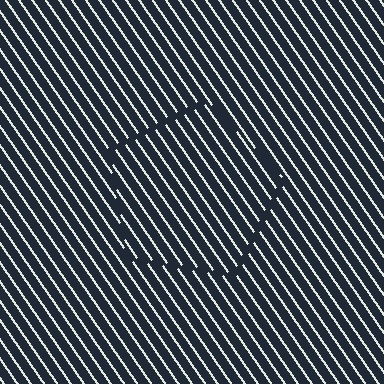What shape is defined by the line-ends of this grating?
An illusory pentagon. The interior of the shape contains the same grating, shifted by half a period — the contour is defined by the phase discontinuity where line-ends from the inner and outer gratings abut.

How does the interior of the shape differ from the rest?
The interior of the shape contains the same grating, shifted by half a period — the contour is defined by the phase discontinuity where line-ends from the inner and outer gratings abut.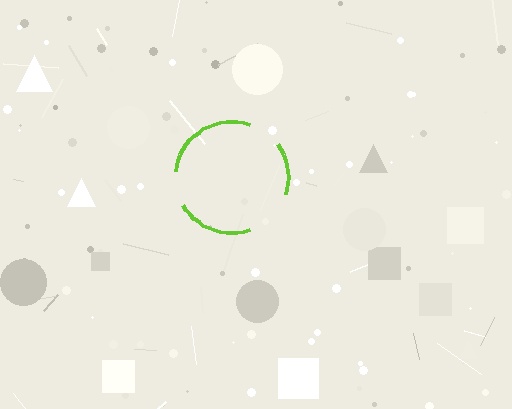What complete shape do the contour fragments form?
The contour fragments form a circle.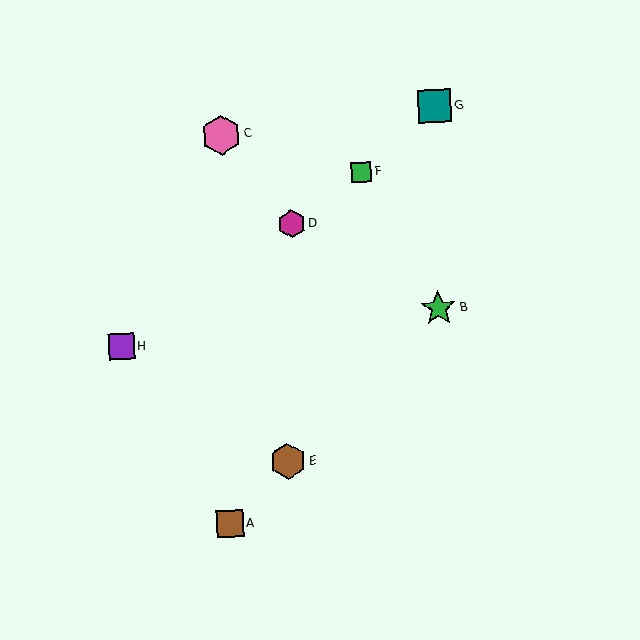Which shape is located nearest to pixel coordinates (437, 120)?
The teal square (labeled G) at (434, 106) is nearest to that location.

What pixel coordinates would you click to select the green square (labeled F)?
Click at (361, 172) to select the green square F.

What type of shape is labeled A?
Shape A is a brown square.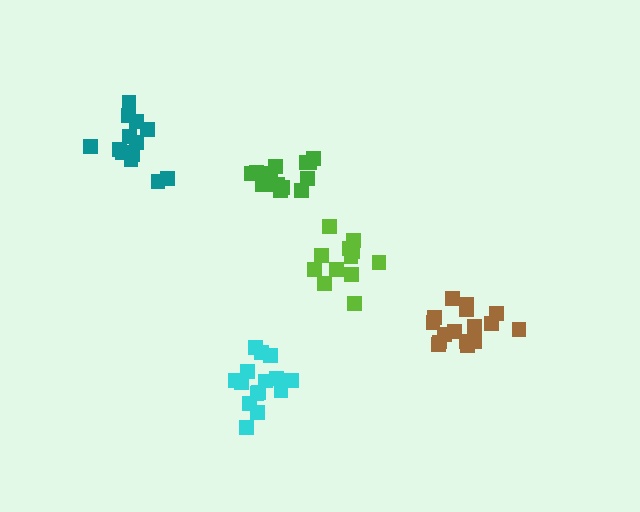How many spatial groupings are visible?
There are 5 spatial groupings.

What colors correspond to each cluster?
The clusters are colored: brown, lime, cyan, green, teal.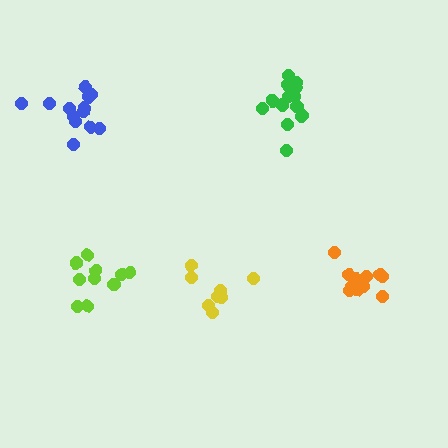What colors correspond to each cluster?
The clusters are colored: lime, orange, green, blue, yellow.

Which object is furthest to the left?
The blue cluster is leftmost.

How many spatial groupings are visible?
There are 5 spatial groupings.